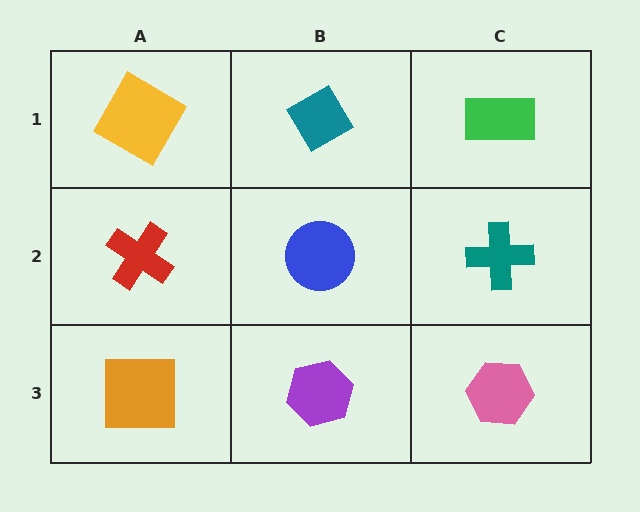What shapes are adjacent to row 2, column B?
A teal diamond (row 1, column B), a purple hexagon (row 3, column B), a red cross (row 2, column A), a teal cross (row 2, column C).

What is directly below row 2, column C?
A pink hexagon.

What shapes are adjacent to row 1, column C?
A teal cross (row 2, column C), a teal diamond (row 1, column B).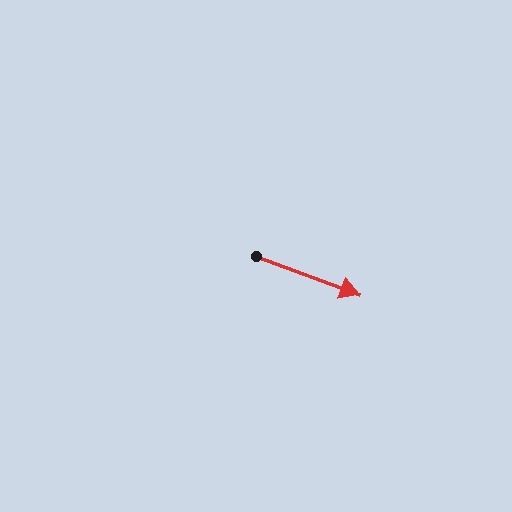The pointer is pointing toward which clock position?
Roughly 4 o'clock.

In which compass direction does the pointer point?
East.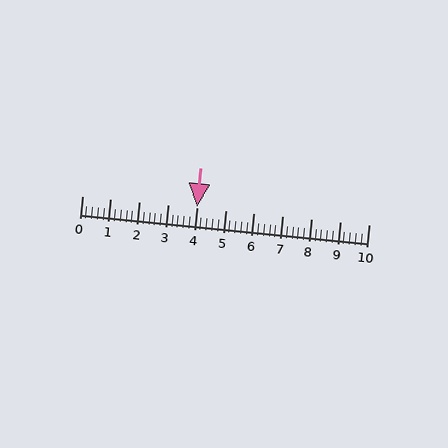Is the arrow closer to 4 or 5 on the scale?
The arrow is closer to 4.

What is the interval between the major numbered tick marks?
The major tick marks are spaced 1 units apart.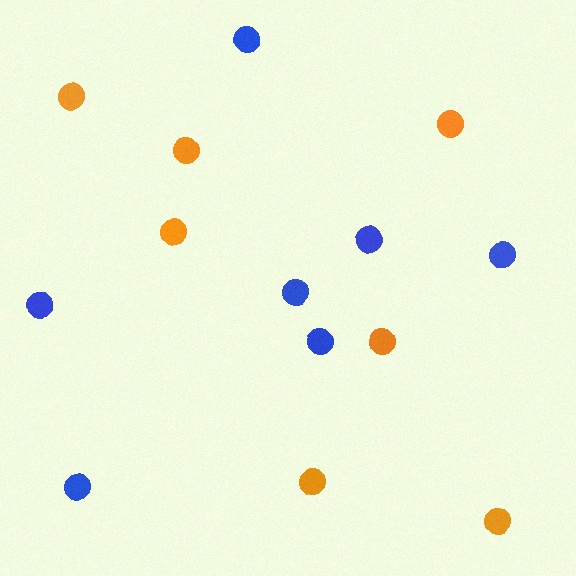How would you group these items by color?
There are 2 groups: one group of orange circles (7) and one group of blue circles (7).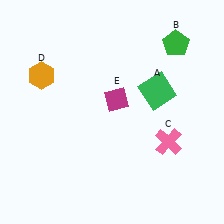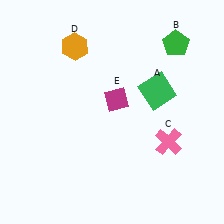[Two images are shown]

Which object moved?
The orange hexagon (D) moved right.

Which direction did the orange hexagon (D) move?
The orange hexagon (D) moved right.